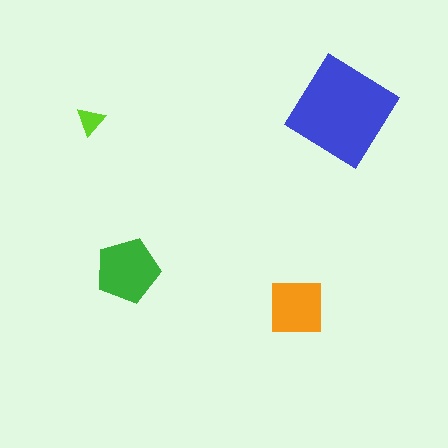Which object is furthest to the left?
The lime triangle is leftmost.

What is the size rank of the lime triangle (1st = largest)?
4th.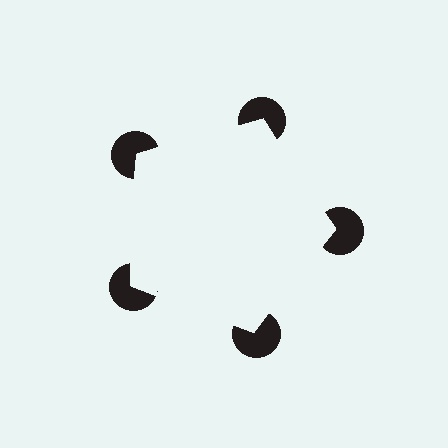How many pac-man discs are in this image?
There are 5 — one at each vertex of the illusory pentagon.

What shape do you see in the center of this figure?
An illusory pentagon — its edges are inferred from the aligned wedge cuts in the pac-man discs, not physically drawn.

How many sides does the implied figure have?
5 sides.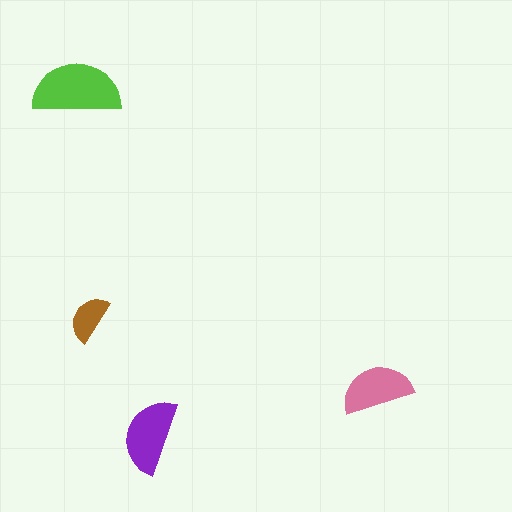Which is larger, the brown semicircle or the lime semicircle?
The lime one.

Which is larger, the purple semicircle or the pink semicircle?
The purple one.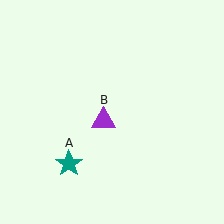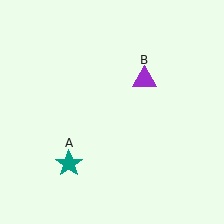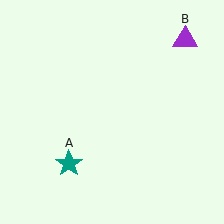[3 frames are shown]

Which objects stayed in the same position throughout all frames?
Teal star (object A) remained stationary.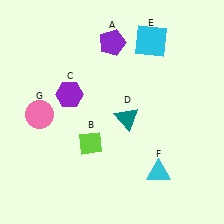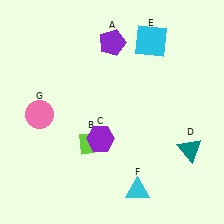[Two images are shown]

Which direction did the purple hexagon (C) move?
The purple hexagon (C) moved down.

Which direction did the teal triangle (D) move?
The teal triangle (D) moved right.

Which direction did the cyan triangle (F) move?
The cyan triangle (F) moved left.